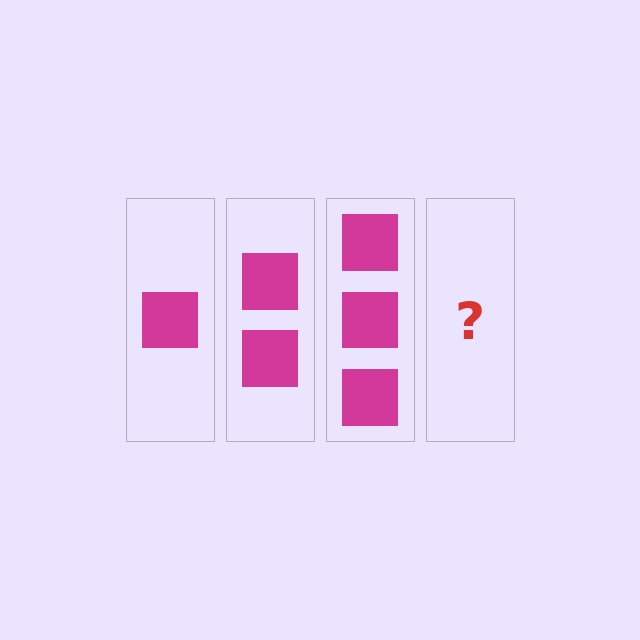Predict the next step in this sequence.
The next step is 4 squares.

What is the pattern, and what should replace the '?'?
The pattern is that each step adds one more square. The '?' should be 4 squares.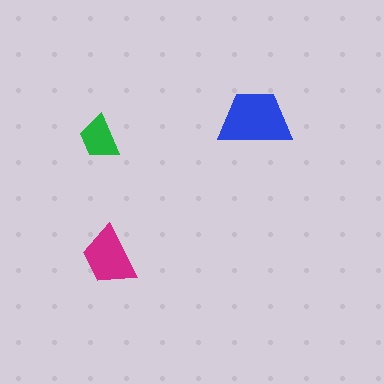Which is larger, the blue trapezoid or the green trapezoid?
The blue one.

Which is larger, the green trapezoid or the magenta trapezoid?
The magenta one.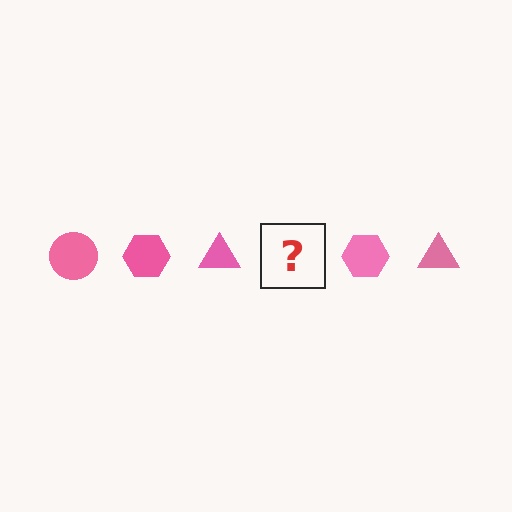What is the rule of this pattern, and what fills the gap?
The rule is that the pattern cycles through circle, hexagon, triangle shapes in pink. The gap should be filled with a pink circle.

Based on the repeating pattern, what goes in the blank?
The blank should be a pink circle.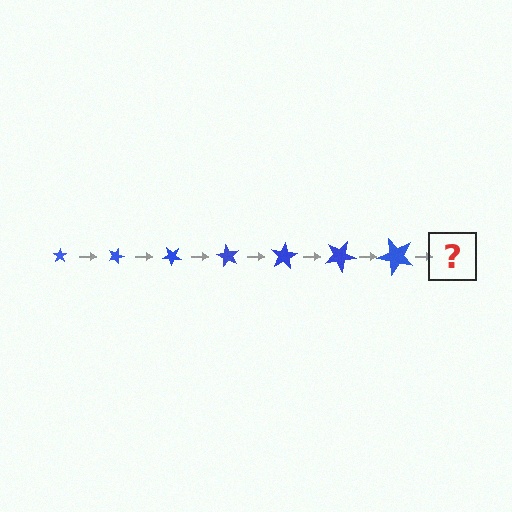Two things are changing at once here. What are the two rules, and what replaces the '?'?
The two rules are that the star grows larger each step and it rotates 20 degrees each step. The '?' should be a star, larger than the previous one and rotated 140 degrees from the start.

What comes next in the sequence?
The next element should be a star, larger than the previous one and rotated 140 degrees from the start.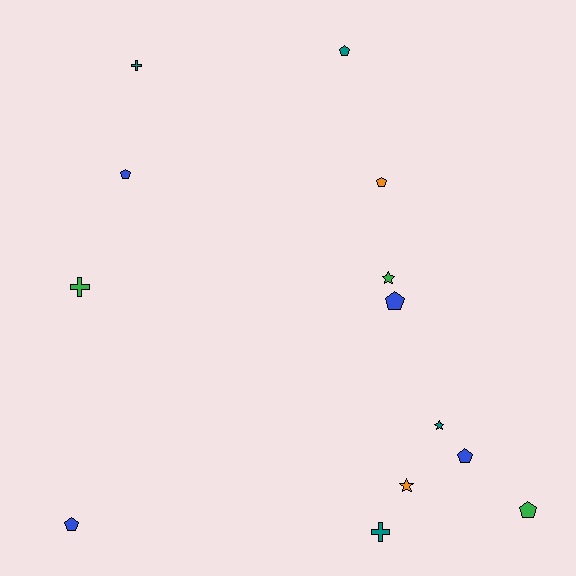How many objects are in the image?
There are 13 objects.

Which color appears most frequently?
Blue, with 4 objects.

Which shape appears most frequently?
Pentagon, with 7 objects.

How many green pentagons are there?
There is 1 green pentagon.